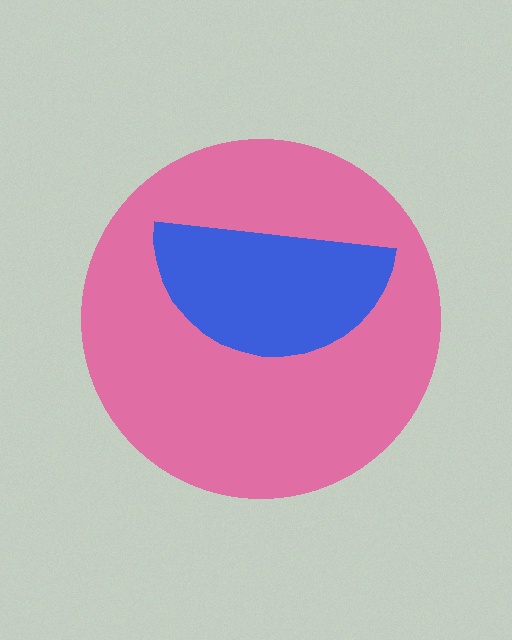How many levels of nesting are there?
2.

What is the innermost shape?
The blue semicircle.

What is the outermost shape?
The pink circle.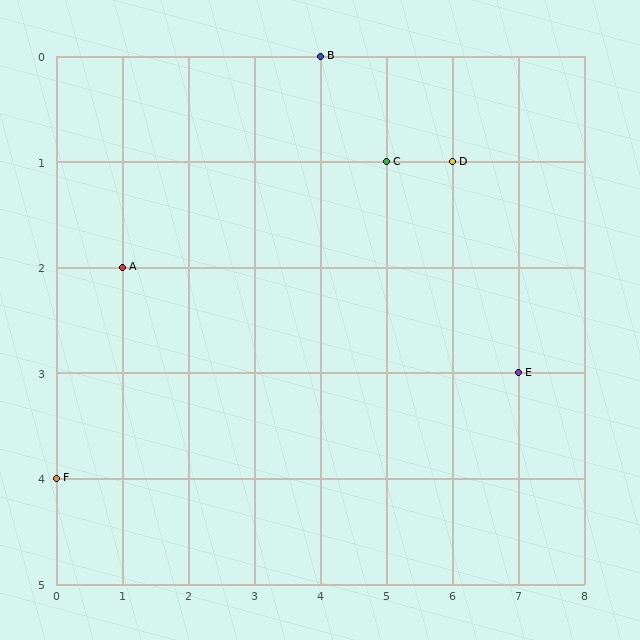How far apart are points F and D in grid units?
Points F and D are 6 columns and 3 rows apart (about 6.7 grid units diagonally).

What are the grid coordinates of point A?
Point A is at grid coordinates (1, 2).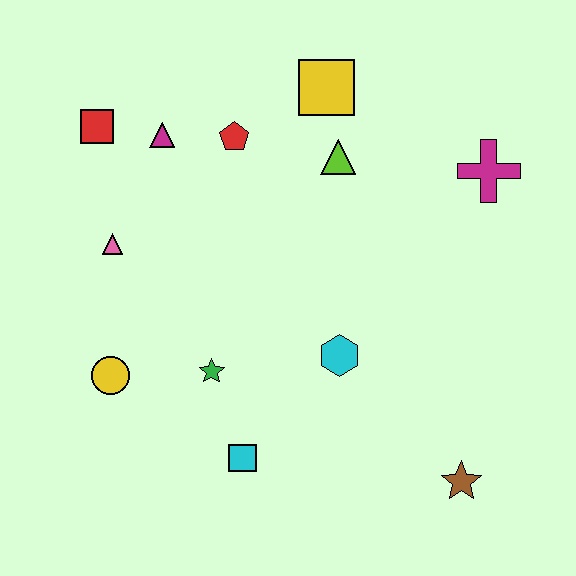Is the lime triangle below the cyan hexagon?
No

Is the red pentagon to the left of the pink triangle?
No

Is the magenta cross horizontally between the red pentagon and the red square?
No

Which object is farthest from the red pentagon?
The brown star is farthest from the red pentagon.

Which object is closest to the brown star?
The cyan hexagon is closest to the brown star.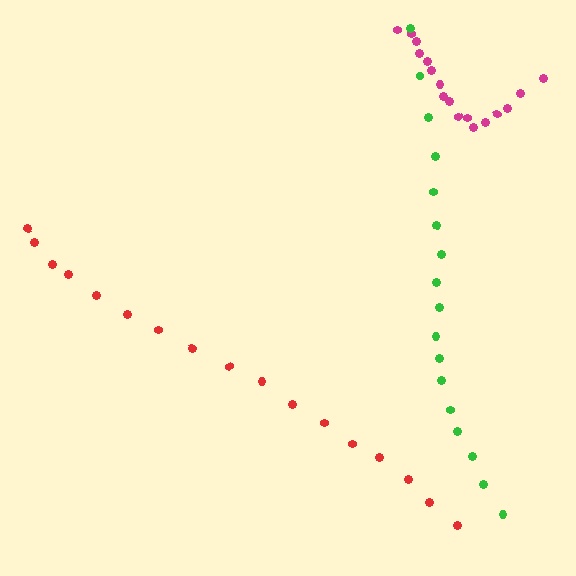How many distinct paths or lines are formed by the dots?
There are 3 distinct paths.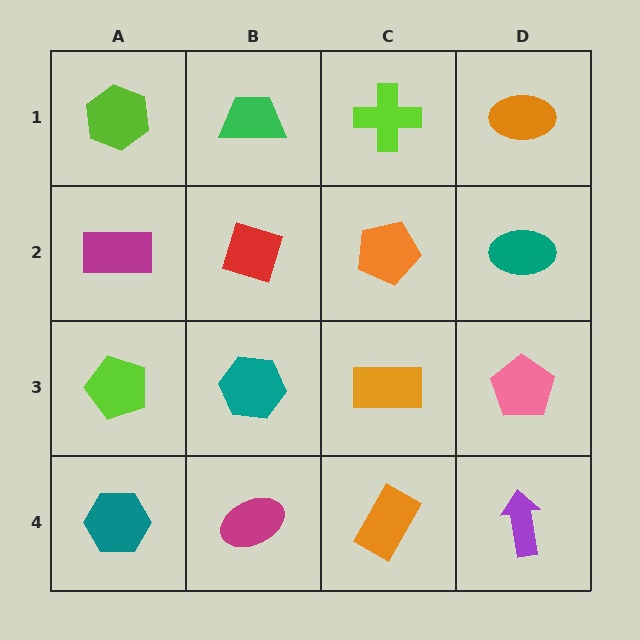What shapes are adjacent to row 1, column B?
A red diamond (row 2, column B), a lime hexagon (row 1, column A), a lime cross (row 1, column C).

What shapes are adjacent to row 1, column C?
An orange pentagon (row 2, column C), a green trapezoid (row 1, column B), an orange ellipse (row 1, column D).